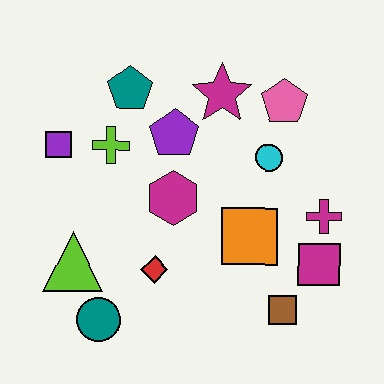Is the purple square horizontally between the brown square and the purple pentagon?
No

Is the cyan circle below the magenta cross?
No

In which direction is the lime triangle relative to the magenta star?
The lime triangle is below the magenta star.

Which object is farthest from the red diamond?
The pink pentagon is farthest from the red diamond.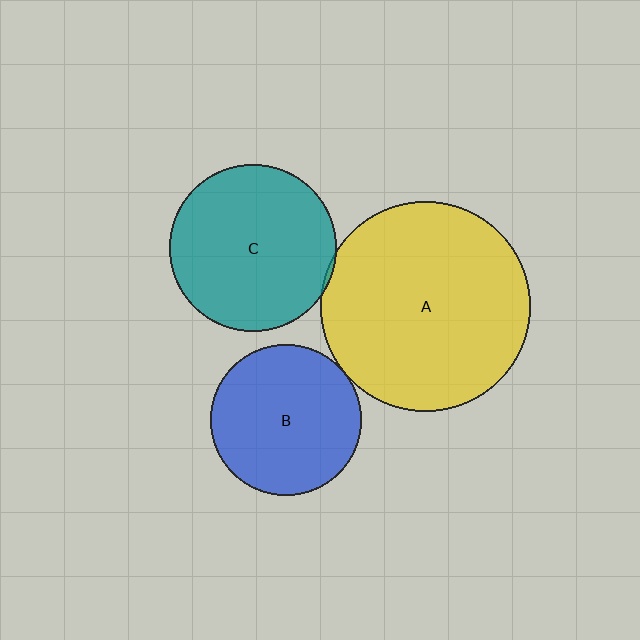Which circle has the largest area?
Circle A (yellow).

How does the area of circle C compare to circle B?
Approximately 1.2 times.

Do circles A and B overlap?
Yes.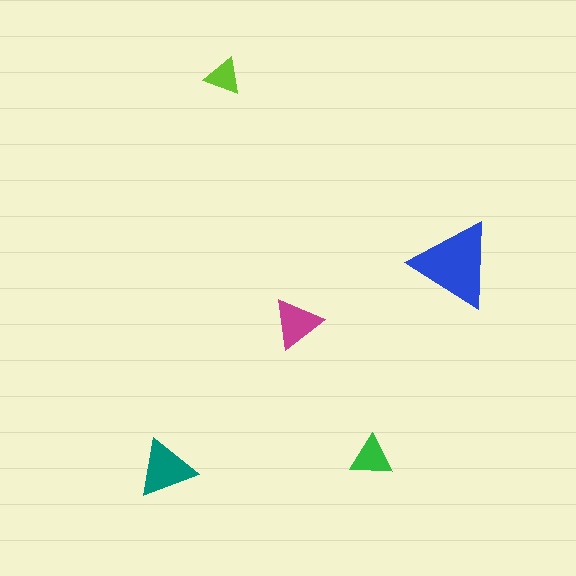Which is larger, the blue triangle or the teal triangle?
The blue one.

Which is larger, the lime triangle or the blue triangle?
The blue one.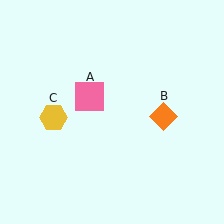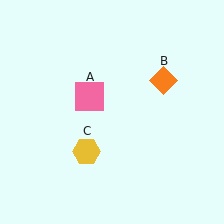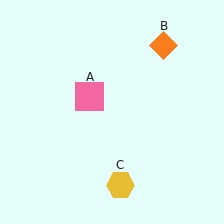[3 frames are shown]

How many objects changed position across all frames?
2 objects changed position: orange diamond (object B), yellow hexagon (object C).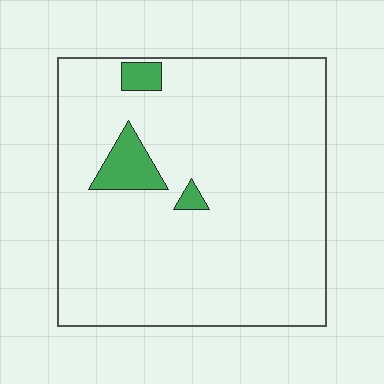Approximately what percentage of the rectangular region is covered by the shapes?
Approximately 5%.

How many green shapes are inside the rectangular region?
3.